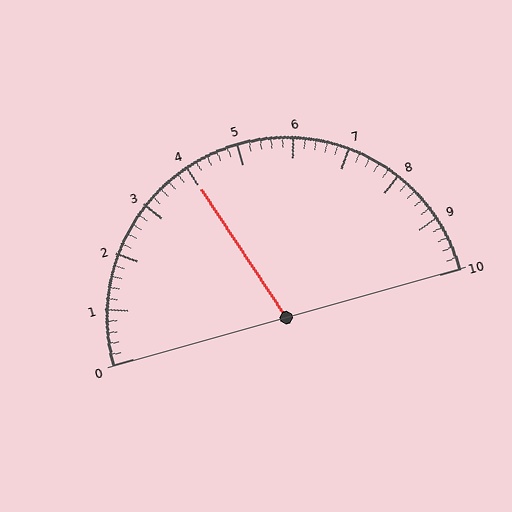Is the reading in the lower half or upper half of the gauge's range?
The reading is in the lower half of the range (0 to 10).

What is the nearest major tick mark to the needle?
The nearest major tick mark is 4.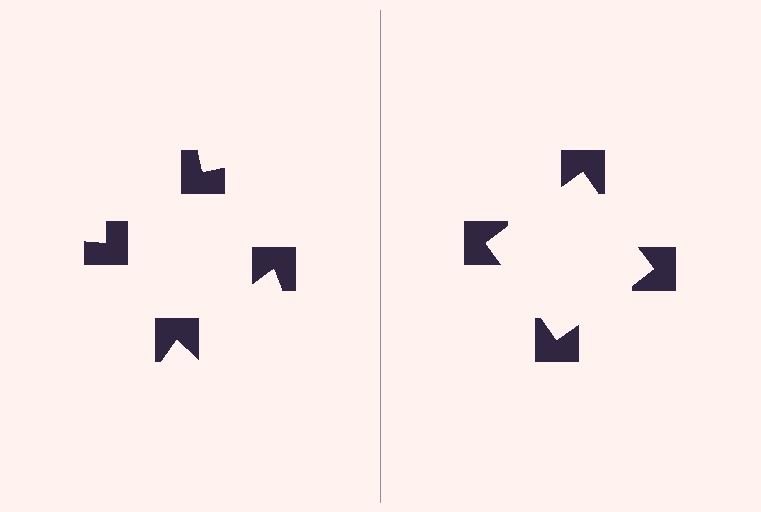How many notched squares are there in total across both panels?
8 — 4 on each side.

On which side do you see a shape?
An illusory square appears on the right side. On the left side the wedge cuts are rotated, so no coherent shape forms.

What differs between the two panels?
The notched squares are positioned identically on both sides; only the wedge orientations differ. On the right they align to a square; on the left they are misaligned.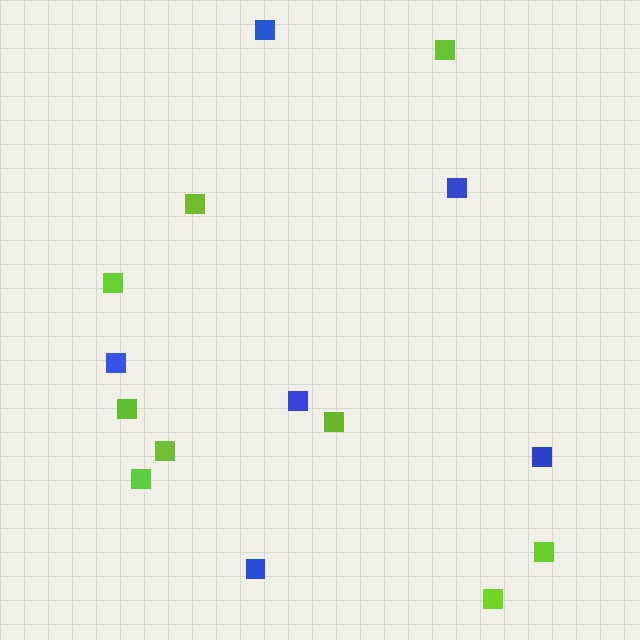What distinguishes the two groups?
There are 2 groups: one group of blue squares (6) and one group of lime squares (9).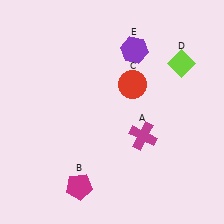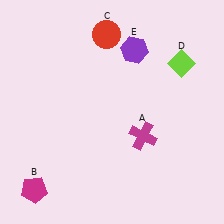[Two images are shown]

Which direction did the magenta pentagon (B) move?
The magenta pentagon (B) moved left.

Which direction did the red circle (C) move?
The red circle (C) moved up.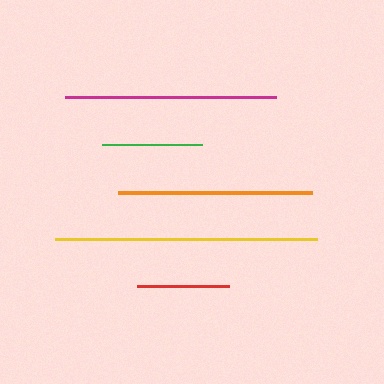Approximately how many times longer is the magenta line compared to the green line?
The magenta line is approximately 2.1 times the length of the green line.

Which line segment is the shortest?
The red line is the shortest at approximately 92 pixels.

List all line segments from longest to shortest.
From longest to shortest: yellow, magenta, orange, green, red.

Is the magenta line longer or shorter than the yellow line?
The yellow line is longer than the magenta line.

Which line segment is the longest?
The yellow line is the longest at approximately 262 pixels.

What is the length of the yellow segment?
The yellow segment is approximately 262 pixels long.